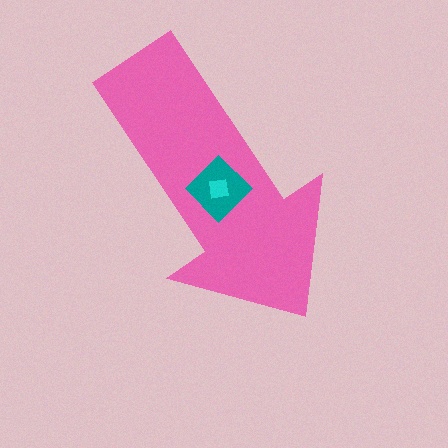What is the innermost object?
The cyan square.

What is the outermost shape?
The pink arrow.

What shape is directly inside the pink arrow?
The teal diamond.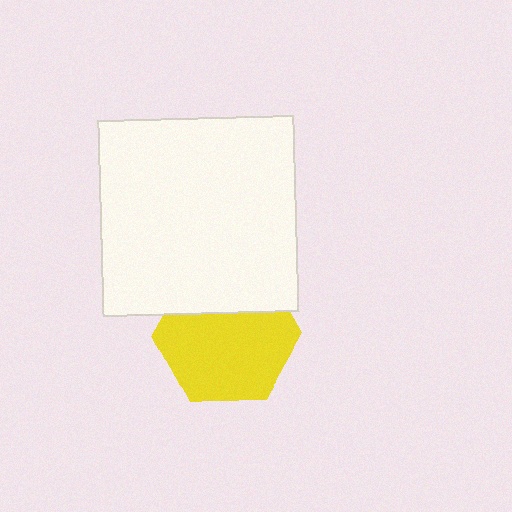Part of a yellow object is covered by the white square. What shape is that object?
It is a hexagon.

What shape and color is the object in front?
The object in front is a white square.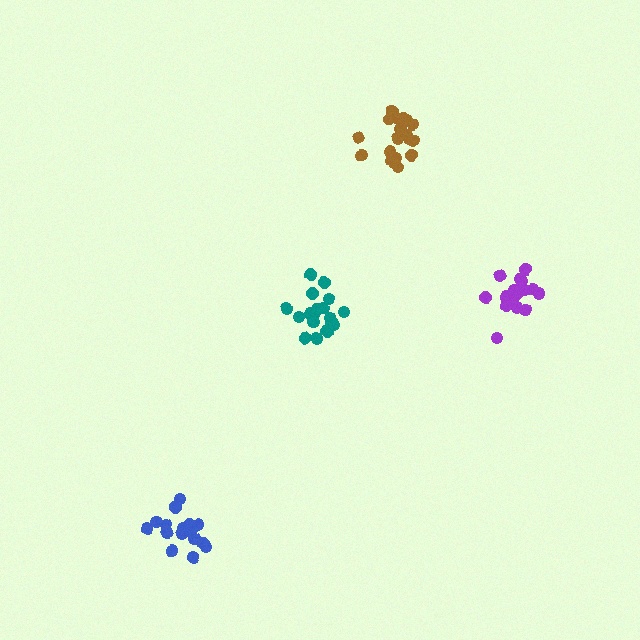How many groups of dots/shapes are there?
There are 4 groups.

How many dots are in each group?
Group 1: 17 dots, Group 2: 19 dots, Group 3: 21 dots, Group 4: 18 dots (75 total).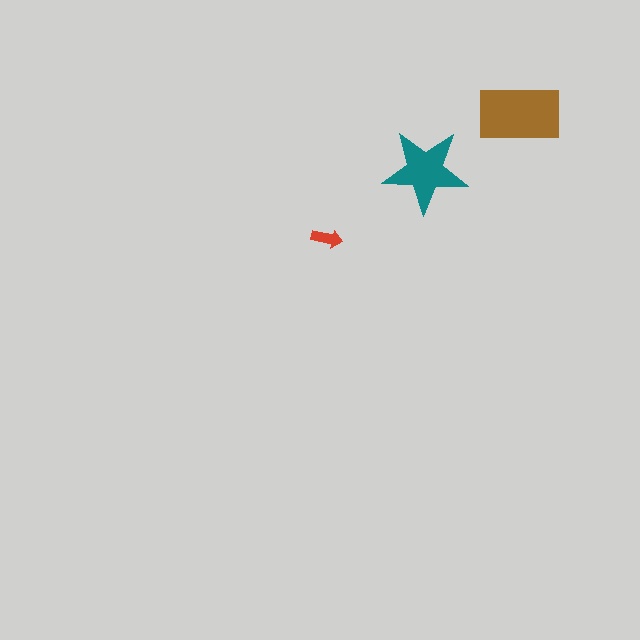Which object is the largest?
The brown rectangle.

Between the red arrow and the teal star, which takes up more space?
The teal star.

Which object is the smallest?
The red arrow.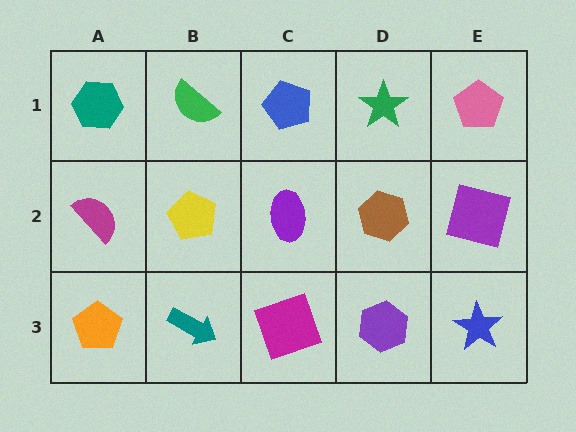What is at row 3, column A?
An orange pentagon.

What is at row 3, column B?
A teal arrow.